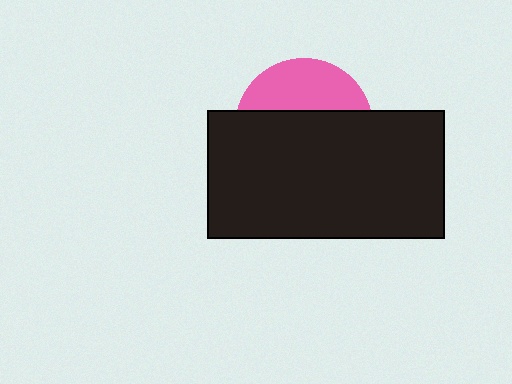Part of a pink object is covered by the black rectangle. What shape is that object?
It is a circle.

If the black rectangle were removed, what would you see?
You would see the complete pink circle.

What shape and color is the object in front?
The object in front is a black rectangle.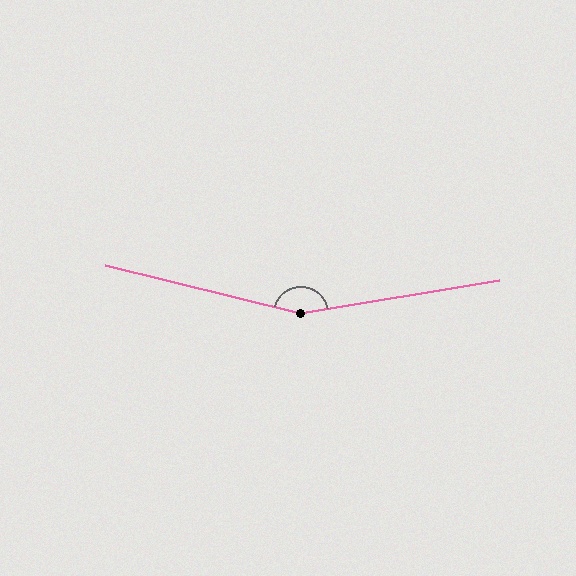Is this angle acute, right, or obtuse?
It is obtuse.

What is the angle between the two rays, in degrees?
Approximately 157 degrees.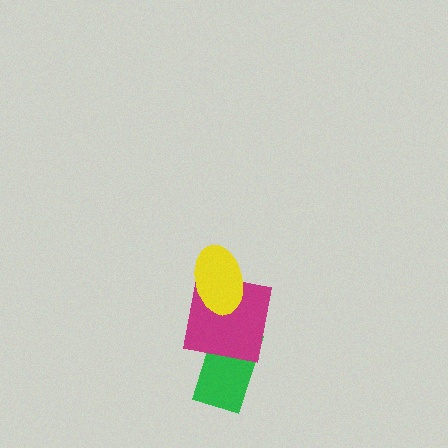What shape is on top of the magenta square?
The yellow ellipse is on top of the magenta square.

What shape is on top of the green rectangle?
The magenta square is on top of the green rectangle.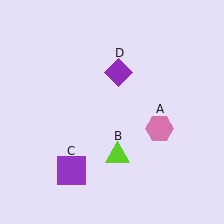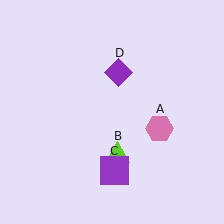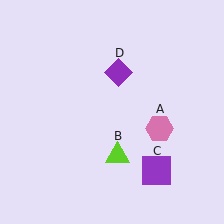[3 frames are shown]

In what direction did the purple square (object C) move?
The purple square (object C) moved right.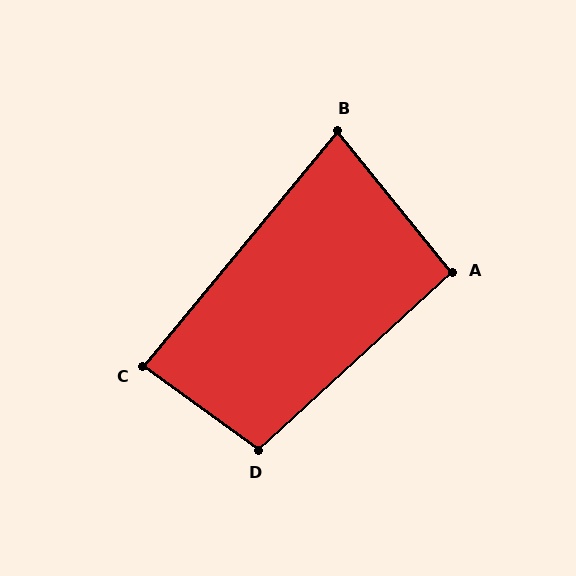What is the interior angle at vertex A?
Approximately 94 degrees (approximately right).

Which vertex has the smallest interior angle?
B, at approximately 78 degrees.